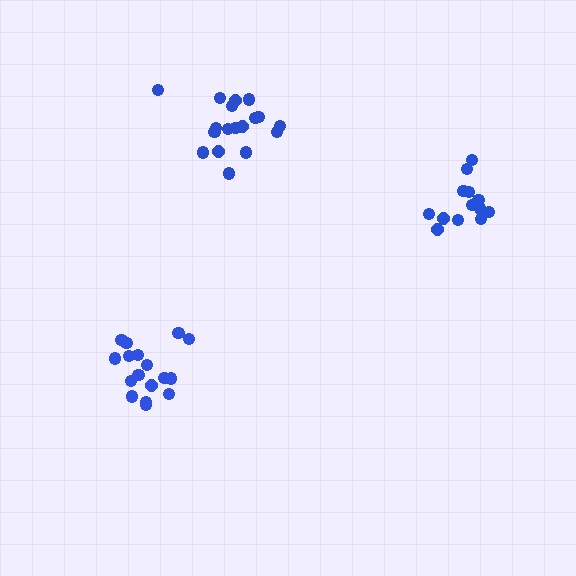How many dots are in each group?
Group 1: 18 dots, Group 2: 13 dots, Group 3: 17 dots (48 total).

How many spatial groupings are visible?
There are 3 spatial groupings.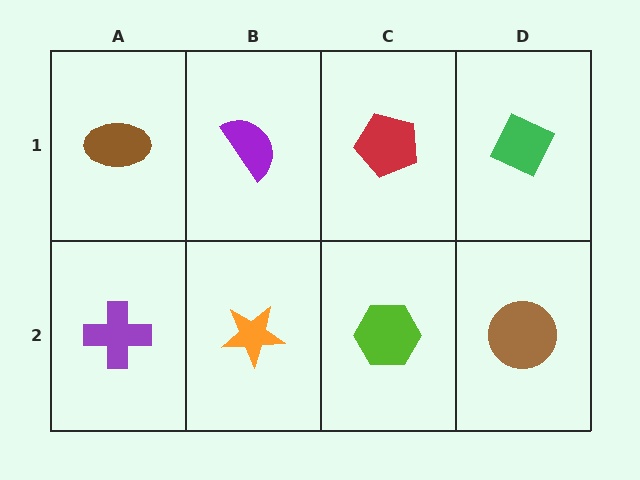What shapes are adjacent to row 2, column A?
A brown ellipse (row 1, column A), an orange star (row 2, column B).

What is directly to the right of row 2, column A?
An orange star.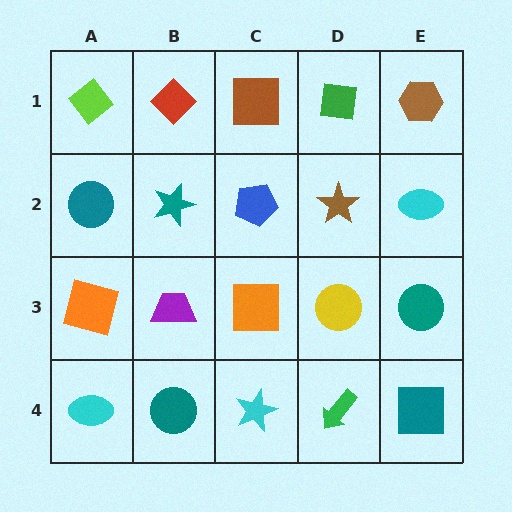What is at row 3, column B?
A purple trapezoid.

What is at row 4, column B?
A teal circle.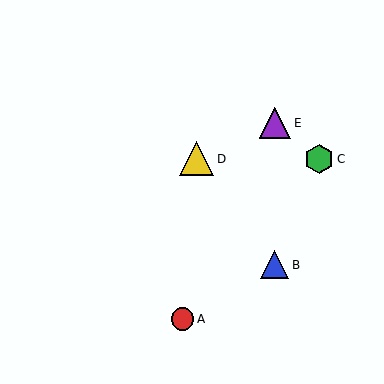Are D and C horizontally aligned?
Yes, both are at y≈159.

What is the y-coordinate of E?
Object E is at y≈123.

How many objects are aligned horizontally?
2 objects (C, D) are aligned horizontally.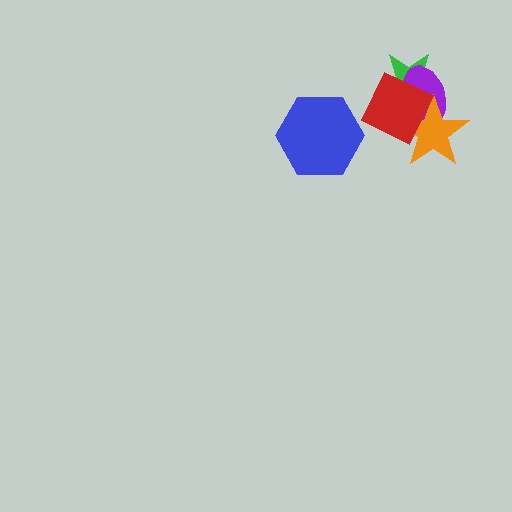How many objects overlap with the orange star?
3 objects overlap with the orange star.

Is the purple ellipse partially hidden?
Yes, it is partially covered by another shape.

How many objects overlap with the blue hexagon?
0 objects overlap with the blue hexagon.